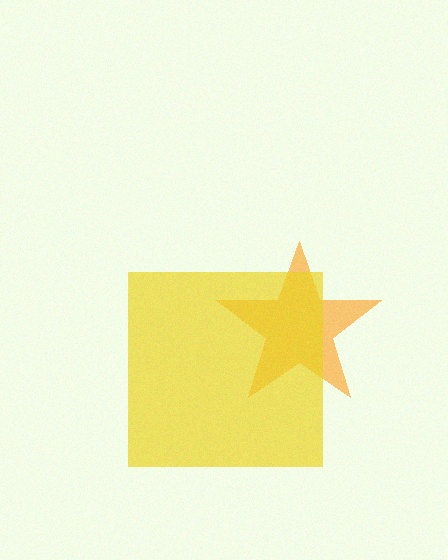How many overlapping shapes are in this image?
There are 2 overlapping shapes in the image.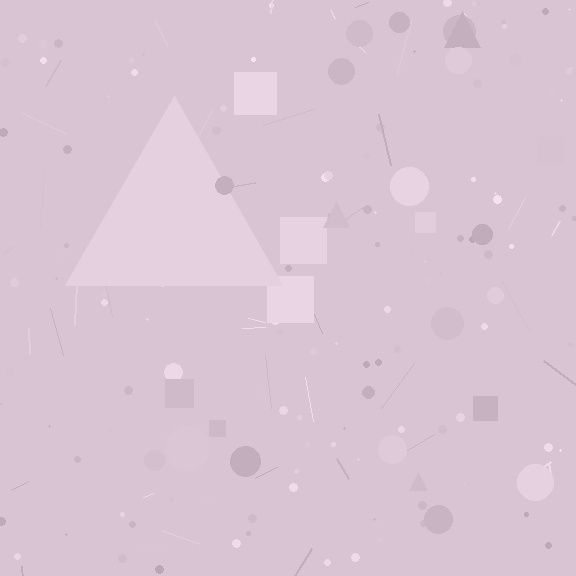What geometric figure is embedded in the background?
A triangle is embedded in the background.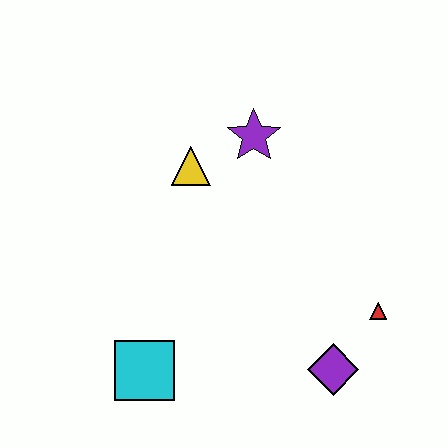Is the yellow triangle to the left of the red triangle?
Yes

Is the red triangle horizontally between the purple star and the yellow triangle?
No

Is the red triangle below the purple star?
Yes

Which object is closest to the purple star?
The yellow triangle is closest to the purple star.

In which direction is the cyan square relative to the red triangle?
The cyan square is to the left of the red triangle.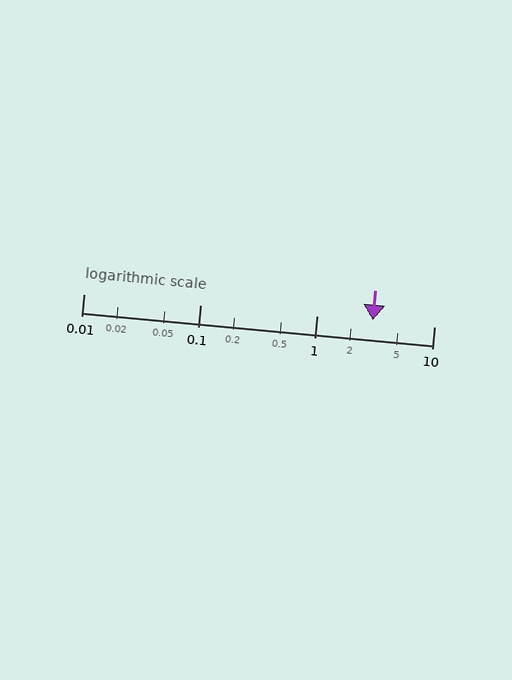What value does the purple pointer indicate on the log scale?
The pointer indicates approximately 3.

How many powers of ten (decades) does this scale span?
The scale spans 3 decades, from 0.01 to 10.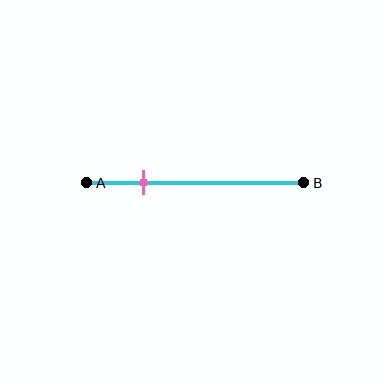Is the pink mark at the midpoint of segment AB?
No, the mark is at about 25% from A, not at the 50% midpoint.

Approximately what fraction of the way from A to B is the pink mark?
The pink mark is approximately 25% of the way from A to B.